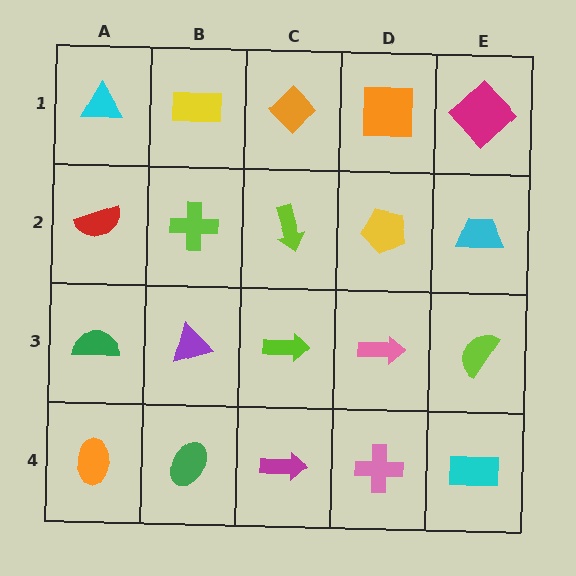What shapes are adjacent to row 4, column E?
A lime semicircle (row 3, column E), a pink cross (row 4, column D).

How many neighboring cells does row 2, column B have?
4.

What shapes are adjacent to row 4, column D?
A pink arrow (row 3, column D), a magenta arrow (row 4, column C), a cyan rectangle (row 4, column E).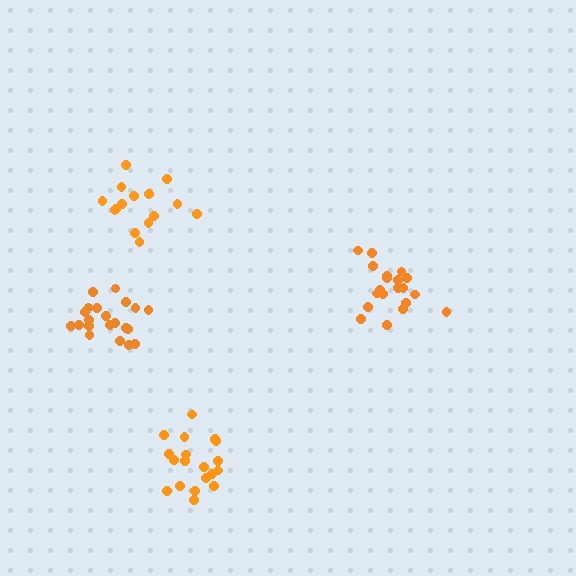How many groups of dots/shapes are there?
There are 4 groups.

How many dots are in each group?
Group 1: 15 dots, Group 2: 20 dots, Group 3: 21 dots, Group 4: 19 dots (75 total).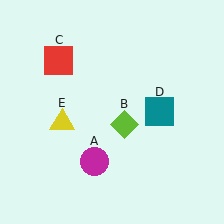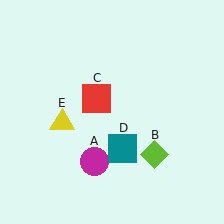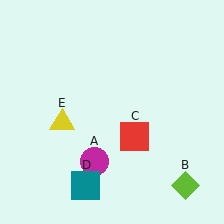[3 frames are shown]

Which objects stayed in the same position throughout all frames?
Magenta circle (object A) and yellow triangle (object E) remained stationary.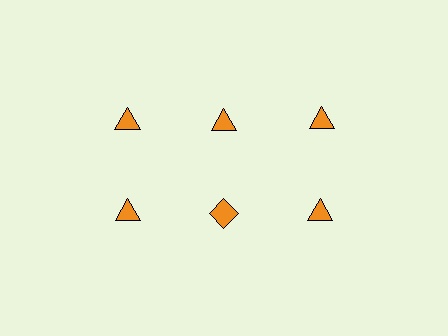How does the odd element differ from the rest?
It has a different shape: diamond instead of triangle.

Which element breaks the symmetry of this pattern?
The orange diamond in the second row, second from left column breaks the symmetry. All other shapes are orange triangles.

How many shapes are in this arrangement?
There are 6 shapes arranged in a grid pattern.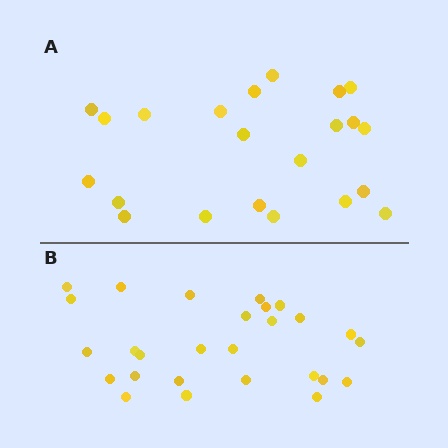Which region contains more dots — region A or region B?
Region B (the bottom region) has more dots.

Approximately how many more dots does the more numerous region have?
Region B has about 5 more dots than region A.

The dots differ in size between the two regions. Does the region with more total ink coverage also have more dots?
No. Region A has more total ink coverage because its dots are larger, but region B actually contains more individual dots. Total area can be misleading — the number of items is what matters here.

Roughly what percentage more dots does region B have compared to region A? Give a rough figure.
About 25% more.